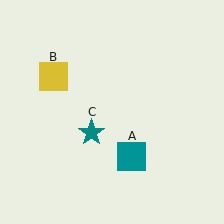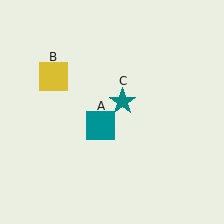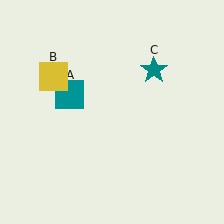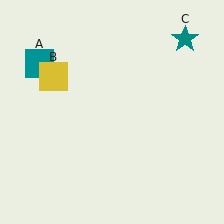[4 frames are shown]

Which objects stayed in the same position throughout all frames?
Yellow square (object B) remained stationary.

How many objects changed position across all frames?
2 objects changed position: teal square (object A), teal star (object C).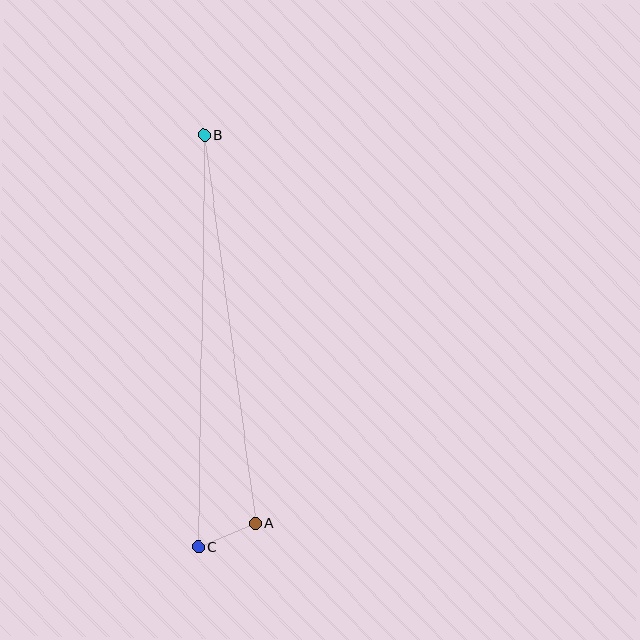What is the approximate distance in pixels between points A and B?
The distance between A and B is approximately 392 pixels.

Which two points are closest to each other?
Points A and C are closest to each other.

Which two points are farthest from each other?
Points B and C are farthest from each other.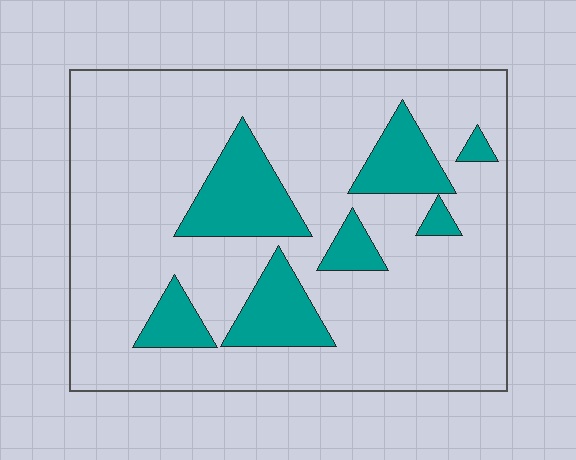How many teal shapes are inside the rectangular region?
7.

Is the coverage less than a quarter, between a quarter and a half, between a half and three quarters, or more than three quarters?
Less than a quarter.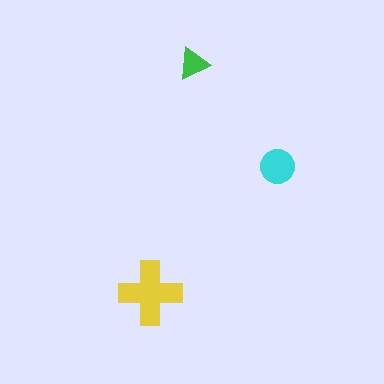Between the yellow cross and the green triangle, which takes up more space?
The yellow cross.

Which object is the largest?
The yellow cross.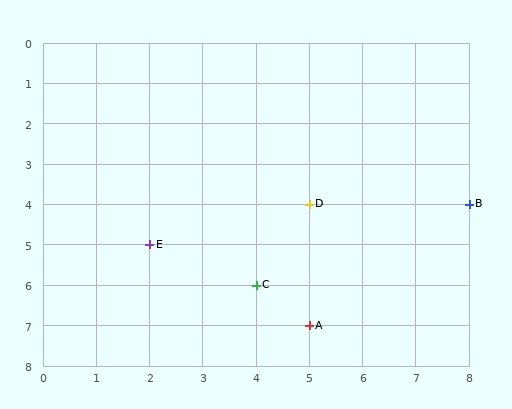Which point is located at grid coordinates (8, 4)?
Point B is at (8, 4).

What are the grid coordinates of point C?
Point C is at grid coordinates (4, 6).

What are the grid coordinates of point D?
Point D is at grid coordinates (5, 4).